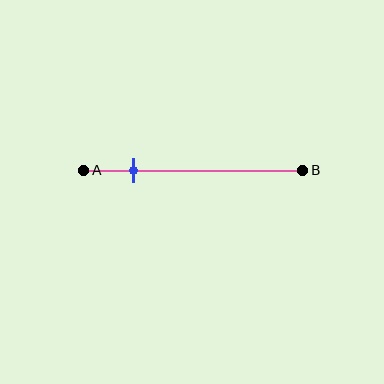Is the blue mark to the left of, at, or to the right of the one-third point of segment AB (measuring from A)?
The blue mark is to the left of the one-third point of segment AB.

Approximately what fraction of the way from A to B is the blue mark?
The blue mark is approximately 25% of the way from A to B.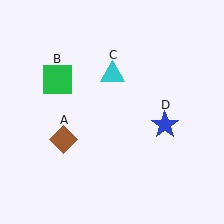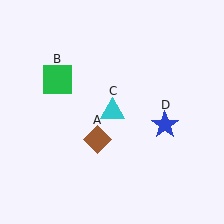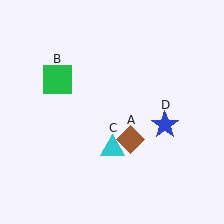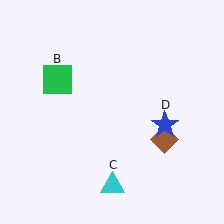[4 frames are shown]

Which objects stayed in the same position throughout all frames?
Green square (object B) and blue star (object D) remained stationary.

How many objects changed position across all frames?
2 objects changed position: brown diamond (object A), cyan triangle (object C).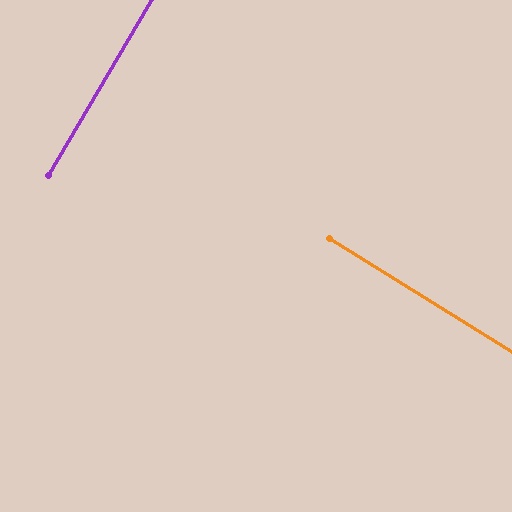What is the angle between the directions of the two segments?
Approximately 88 degrees.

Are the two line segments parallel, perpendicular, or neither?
Perpendicular — they meet at approximately 88°.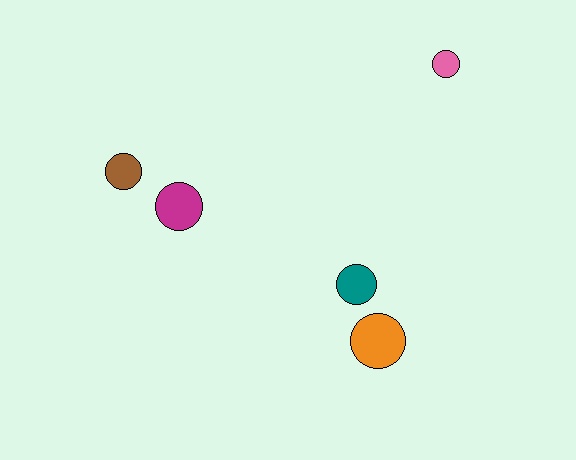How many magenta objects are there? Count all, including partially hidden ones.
There is 1 magenta object.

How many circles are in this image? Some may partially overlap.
There are 5 circles.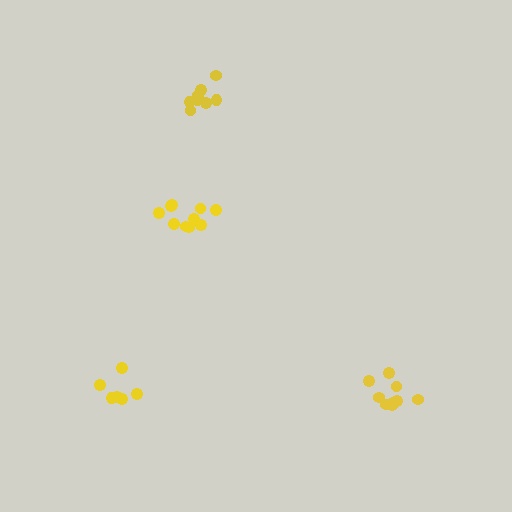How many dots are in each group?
Group 1: 8 dots, Group 2: 10 dots, Group 3: 6 dots, Group 4: 9 dots (33 total).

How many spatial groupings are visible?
There are 4 spatial groupings.